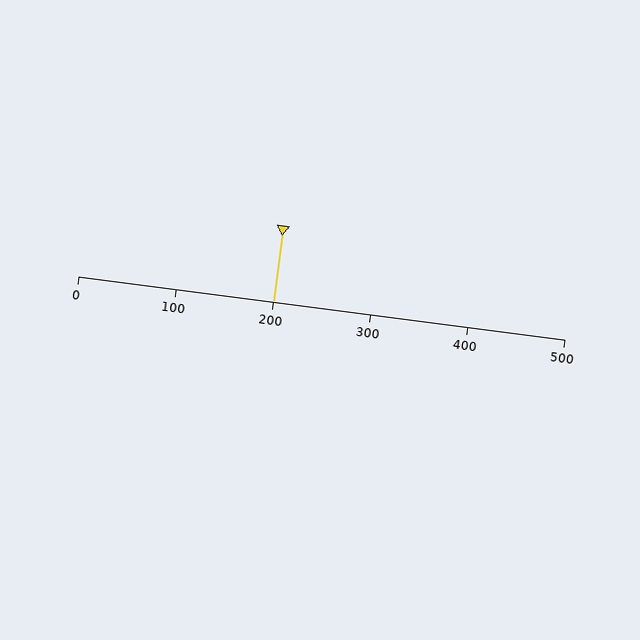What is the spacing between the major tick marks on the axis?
The major ticks are spaced 100 apart.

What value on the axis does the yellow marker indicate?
The marker indicates approximately 200.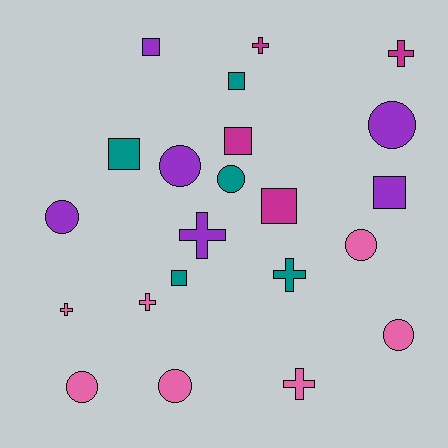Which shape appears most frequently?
Circle, with 8 objects.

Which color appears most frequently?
Pink, with 7 objects.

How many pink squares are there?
There are no pink squares.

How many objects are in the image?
There are 22 objects.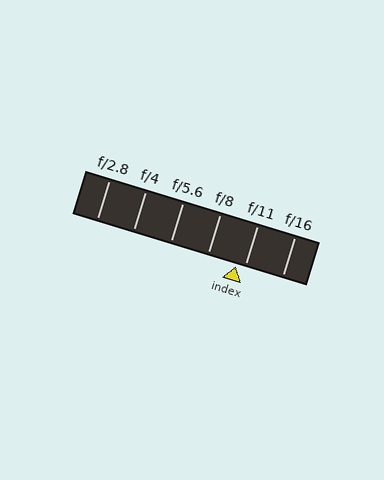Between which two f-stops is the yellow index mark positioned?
The index mark is between f/8 and f/11.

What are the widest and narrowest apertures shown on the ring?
The widest aperture shown is f/2.8 and the narrowest is f/16.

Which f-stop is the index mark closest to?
The index mark is closest to f/11.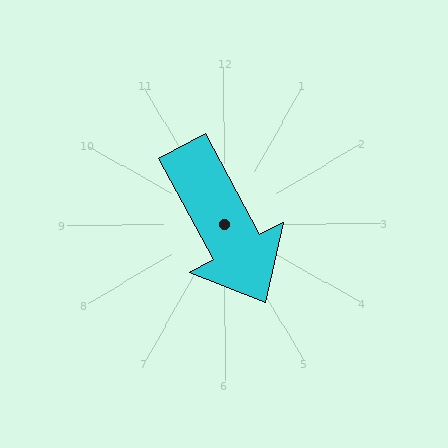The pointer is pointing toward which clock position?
Roughly 5 o'clock.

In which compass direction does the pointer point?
Southeast.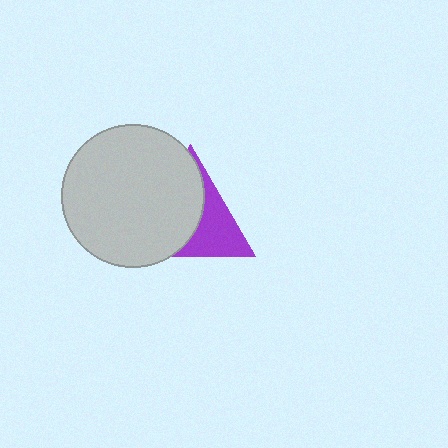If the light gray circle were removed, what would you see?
You would see the complete purple triangle.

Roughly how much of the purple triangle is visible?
A small part of it is visible (roughly 41%).